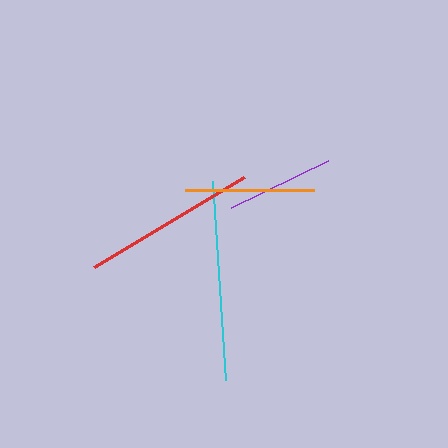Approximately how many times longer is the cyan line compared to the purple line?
The cyan line is approximately 1.8 times the length of the purple line.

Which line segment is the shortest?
The purple line is the shortest at approximately 108 pixels.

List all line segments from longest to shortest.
From longest to shortest: cyan, red, orange, purple.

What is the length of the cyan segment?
The cyan segment is approximately 199 pixels long.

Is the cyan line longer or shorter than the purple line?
The cyan line is longer than the purple line.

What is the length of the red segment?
The red segment is approximately 175 pixels long.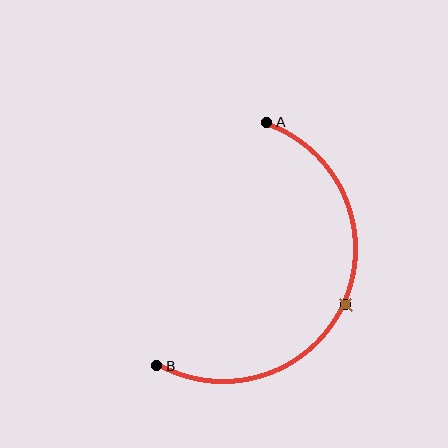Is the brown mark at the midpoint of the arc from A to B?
Yes. The brown mark lies on the arc at equal arc-length from both A and B — it is the arc midpoint.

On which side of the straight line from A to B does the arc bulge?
The arc bulges to the right of the straight line connecting A and B.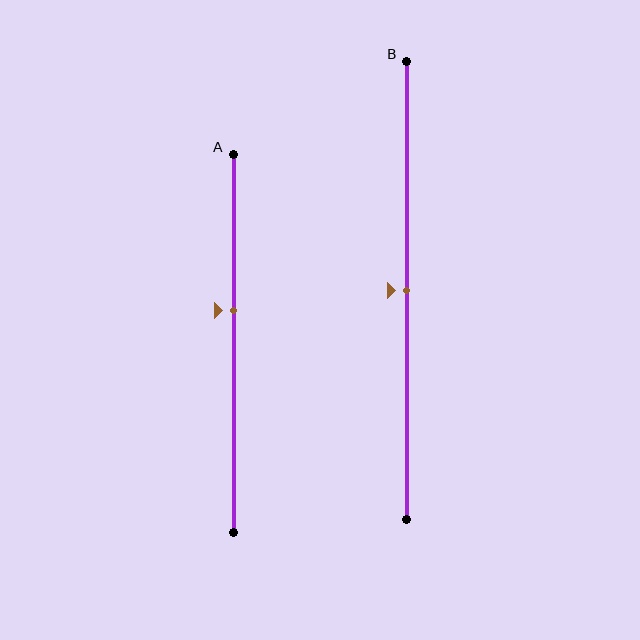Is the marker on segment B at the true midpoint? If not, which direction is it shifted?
Yes, the marker on segment B is at the true midpoint.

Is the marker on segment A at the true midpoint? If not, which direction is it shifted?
No, the marker on segment A is shifted upward by about 9% of the segment length.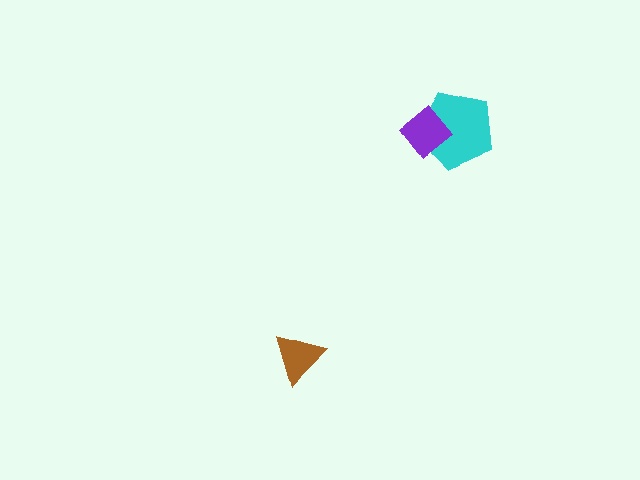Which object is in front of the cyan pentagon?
The purple diamond is in front of the cyan pentagon.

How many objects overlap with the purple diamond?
1 object overlaps with the purple diamond.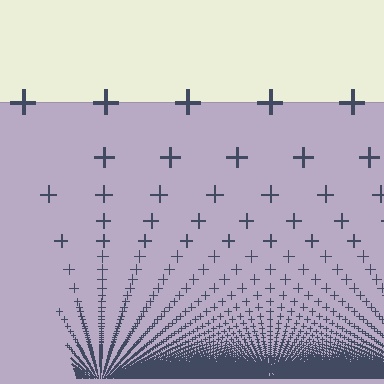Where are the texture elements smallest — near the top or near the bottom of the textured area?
Near the bottom.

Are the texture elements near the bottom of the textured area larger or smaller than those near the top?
Smaller. The gradient is inverted — elements near the bottom are smaller and denser.